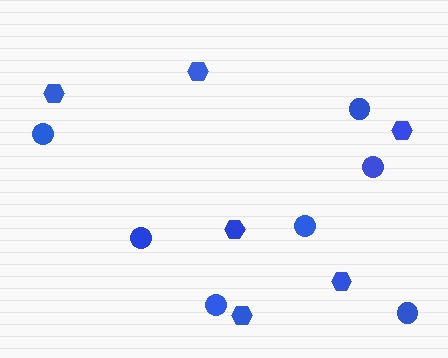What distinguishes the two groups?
There are 2 groups: one group of hexagons (6) and one group of circles (7).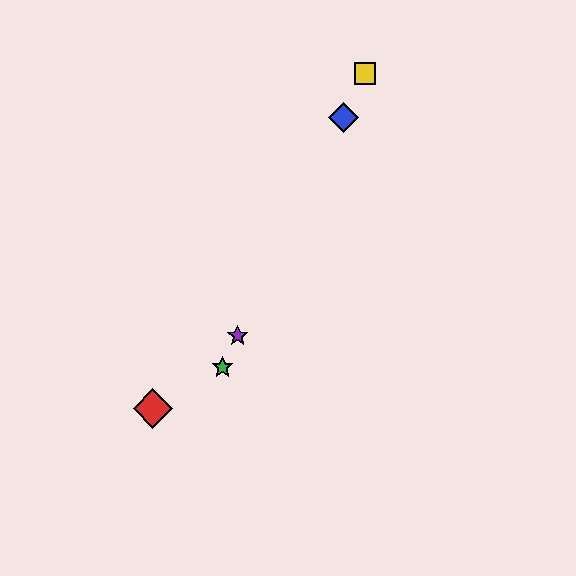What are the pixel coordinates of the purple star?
The purple star is at (238, 336).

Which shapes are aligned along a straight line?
The blue diamond, the green star, the yellow square, the purple star are aligned along a straight line.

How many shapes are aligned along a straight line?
4 shapes (the blue diamond, the green star, the yellow square, the purple star) are aligned along a straight line.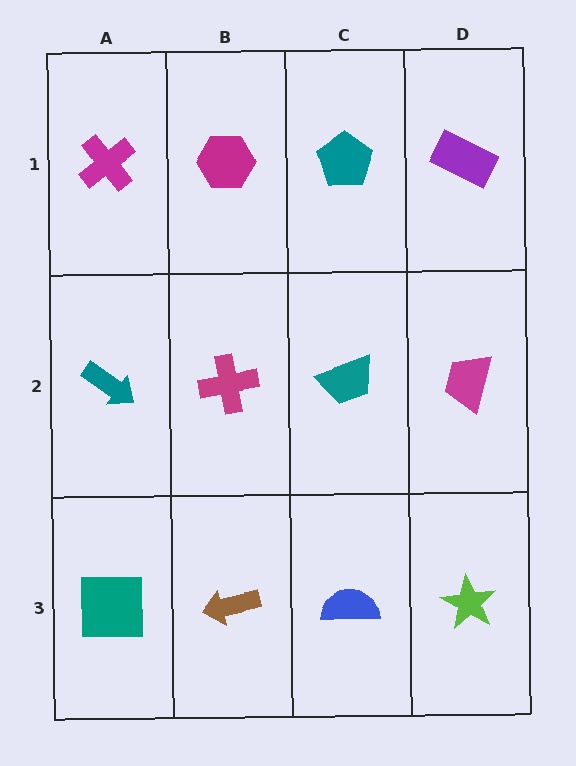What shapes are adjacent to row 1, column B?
A magenta cross (row 2, column B), a magenta cross (row 1, column A), a teal pentagon (row 1, column C).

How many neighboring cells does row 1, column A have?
2.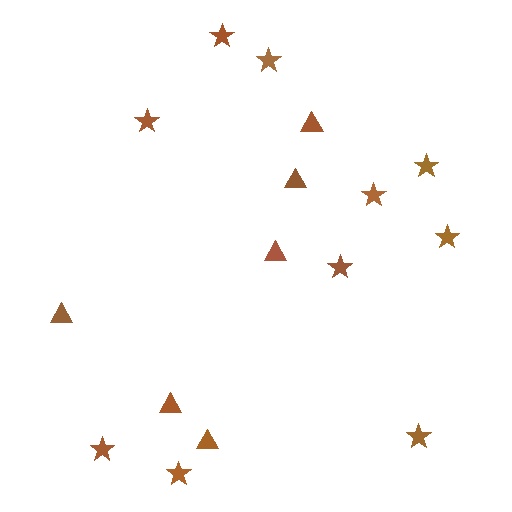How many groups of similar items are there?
There are 2 groups: one group of stars (10) and one group of triangles (6).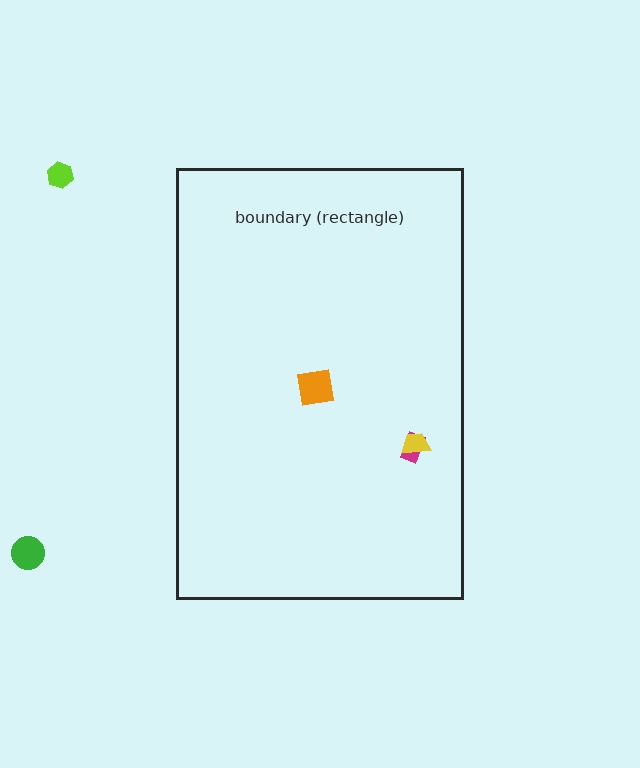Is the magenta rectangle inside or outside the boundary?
Inside.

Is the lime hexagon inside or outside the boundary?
Outside.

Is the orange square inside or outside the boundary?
Inside.